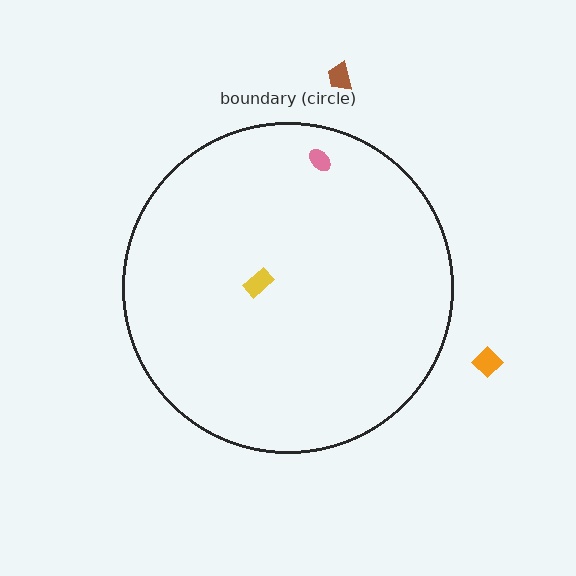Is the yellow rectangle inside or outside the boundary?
Inside.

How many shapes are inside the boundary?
2 inside, 2 outside.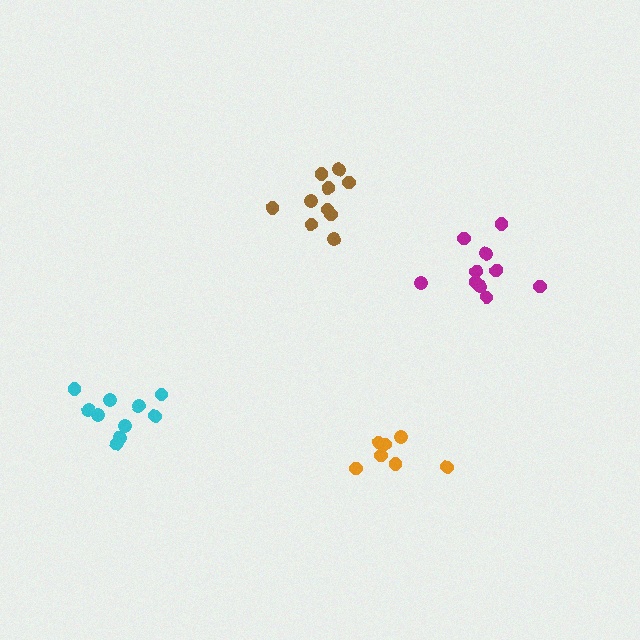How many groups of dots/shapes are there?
There are 4 groups.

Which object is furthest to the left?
The cyan cluster is leftmost.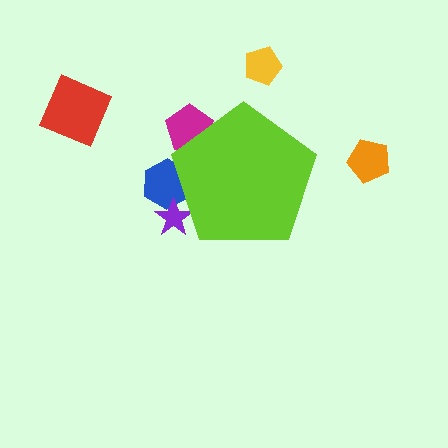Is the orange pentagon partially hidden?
No, the orange pentagon is fully visible.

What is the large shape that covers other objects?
A lime pentagon.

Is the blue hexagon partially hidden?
Yes, the blue hexagon is partially hidden behind the lime pentagon.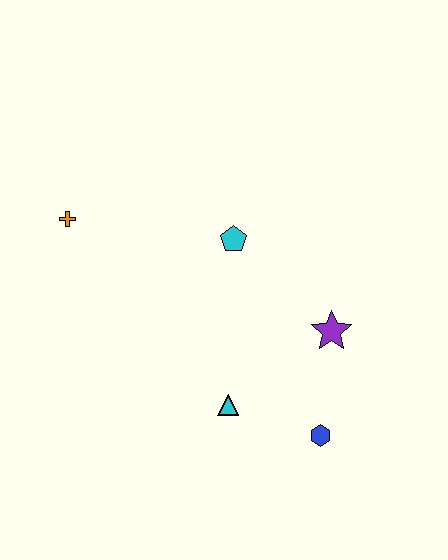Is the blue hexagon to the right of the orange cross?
Yes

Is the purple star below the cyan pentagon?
Yes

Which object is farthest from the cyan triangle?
The orange cross is farthest from the cyan triangle.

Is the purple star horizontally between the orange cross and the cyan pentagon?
No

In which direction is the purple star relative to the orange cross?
The purple star is to the right of the orange cross.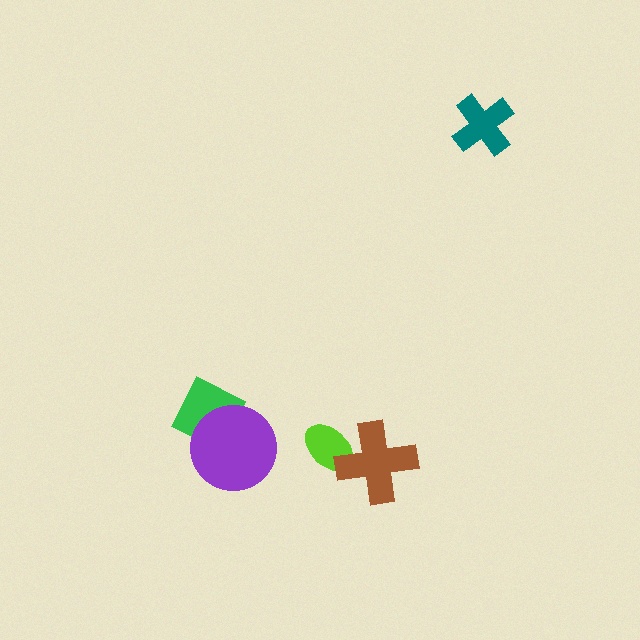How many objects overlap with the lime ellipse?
1 object overlaps with the lime ellipse.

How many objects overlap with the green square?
1 object overlaps with the green square.